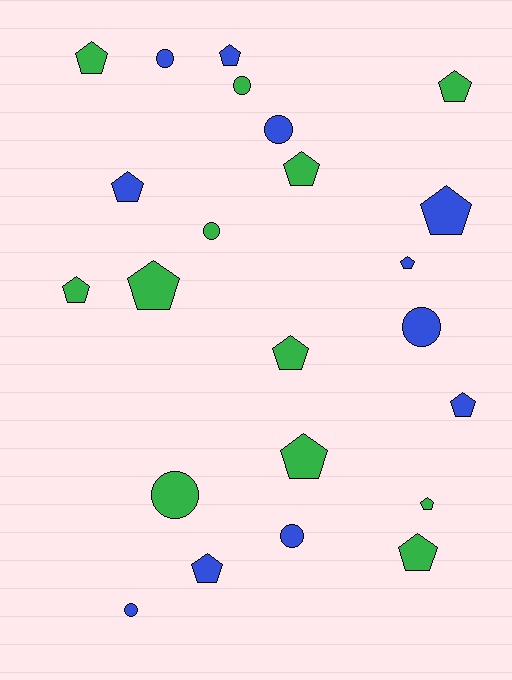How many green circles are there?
There are 3 green circles.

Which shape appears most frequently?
Pentagon, with 15 objects.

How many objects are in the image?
There are 23 objects.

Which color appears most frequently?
Green, with 12 objects.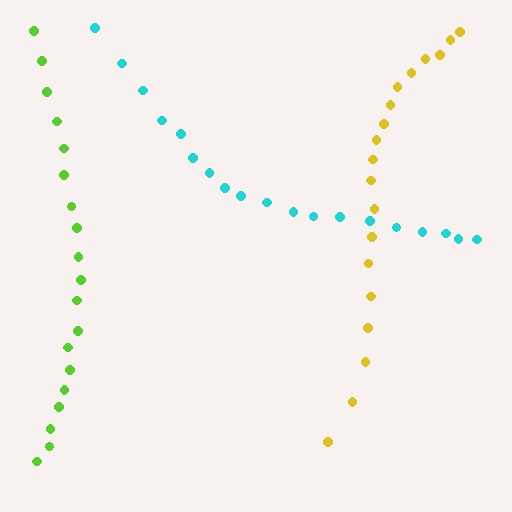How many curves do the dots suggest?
There are 3 distinct paths.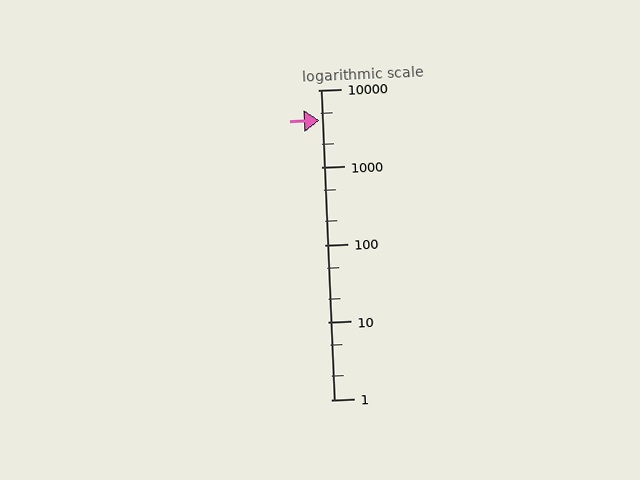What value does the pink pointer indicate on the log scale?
The pointer indicates approximately 4100.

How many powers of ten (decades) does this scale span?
The scale spans 4 decades, from 1 to 10000.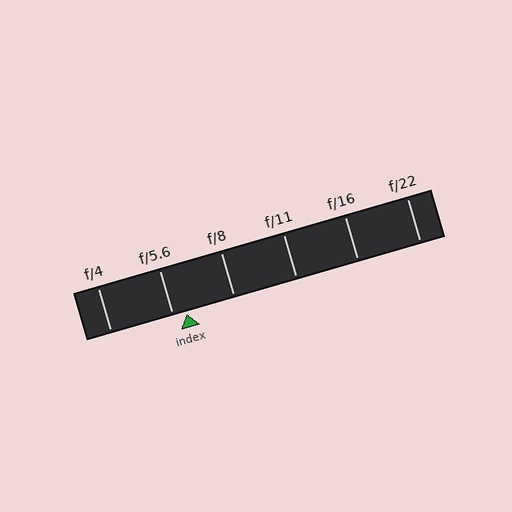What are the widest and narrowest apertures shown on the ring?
The widest aperture shown is f/4 and the narrowest is f/22.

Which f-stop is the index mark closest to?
The index mark is closest to f/5.6.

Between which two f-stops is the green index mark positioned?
The index mark is between f/5.6 and f/8.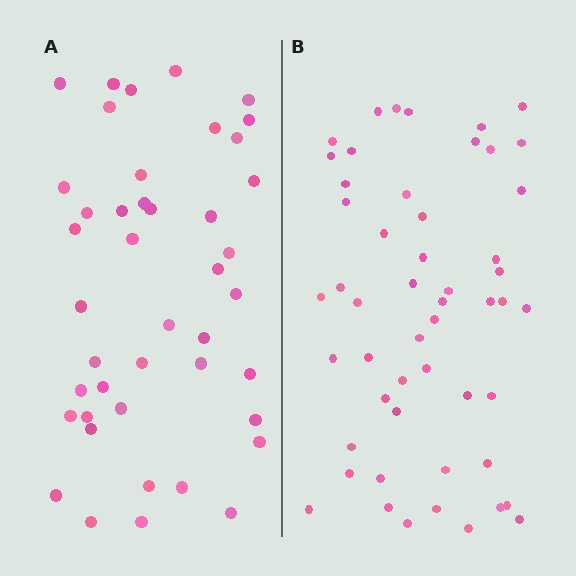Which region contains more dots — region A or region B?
Region B (the right region) has more dots.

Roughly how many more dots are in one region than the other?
Region B has roughly 8 or so more dots than region A.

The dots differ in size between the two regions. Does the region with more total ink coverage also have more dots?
No. Region A has more total ink coverage because its dots are larger, but region B actually contains more individual dots. Total area can be misleading — the number of items is what matters here.